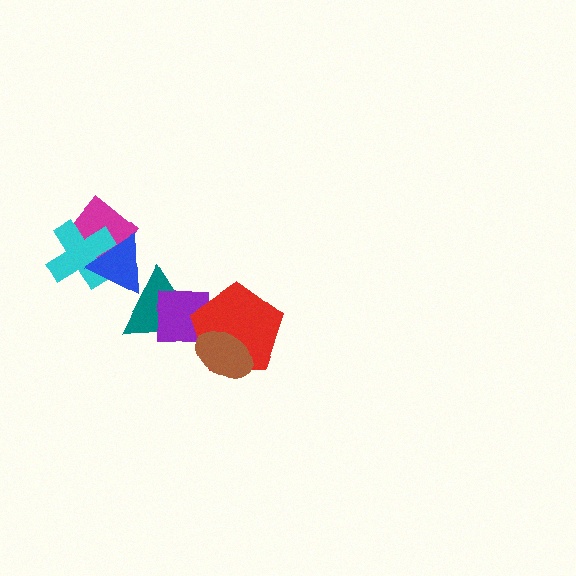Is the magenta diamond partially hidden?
Yes, it is partially covered by another shape.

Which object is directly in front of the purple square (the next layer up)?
The red pentagon is directly in front of the purple square.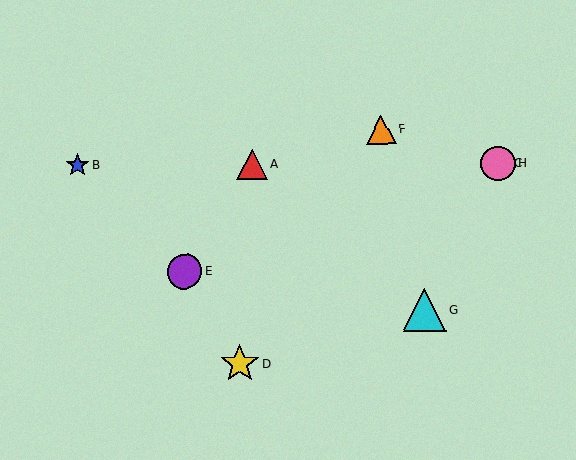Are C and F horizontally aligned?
No, C is at y≈163 and F is at y≈130.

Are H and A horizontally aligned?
Yes, both are at y≈163.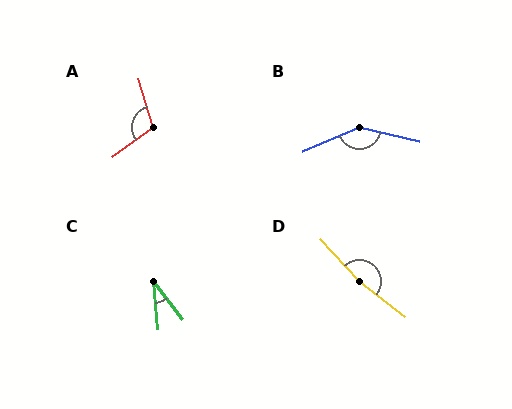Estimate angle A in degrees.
Approximately 109 degrees.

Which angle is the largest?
D, at approximately 169 degrees.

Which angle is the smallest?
C, at approximately 32 degrees.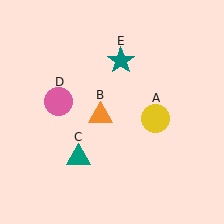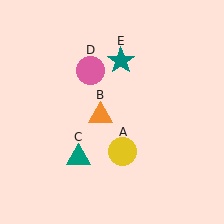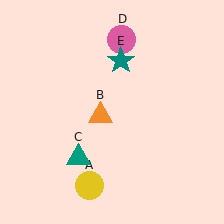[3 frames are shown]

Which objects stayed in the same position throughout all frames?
Orange triangle (object B) and teal triangle (object C) and teal star (object E) remained stationary.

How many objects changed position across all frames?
2 objects changed position: yellow circle (object A), pink circle (object D).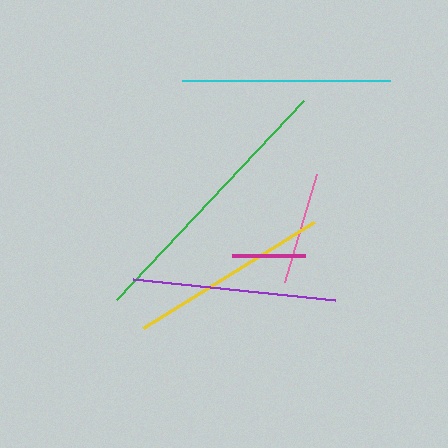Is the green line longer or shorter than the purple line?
The green line is longer than the purple line.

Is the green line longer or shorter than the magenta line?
The green line is longer than the magenta line.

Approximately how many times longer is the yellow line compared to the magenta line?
The yellow line is approximately 2.7 times the length of the magenta line.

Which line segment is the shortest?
The magenta line is the shortest at approximately 73 pixels.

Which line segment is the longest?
The green line is the longest at approximately 273 pixels.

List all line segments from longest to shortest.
From longest to shortest: green, cyan, purple, yellow, pink, magenta.